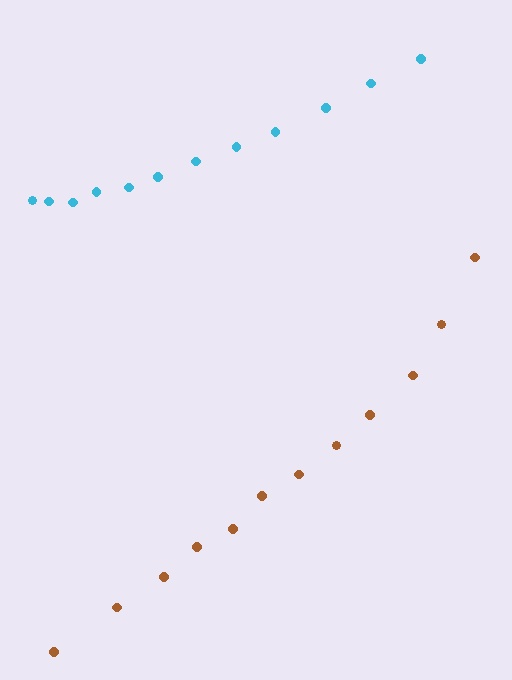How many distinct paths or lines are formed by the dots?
There are 2 distinct paths.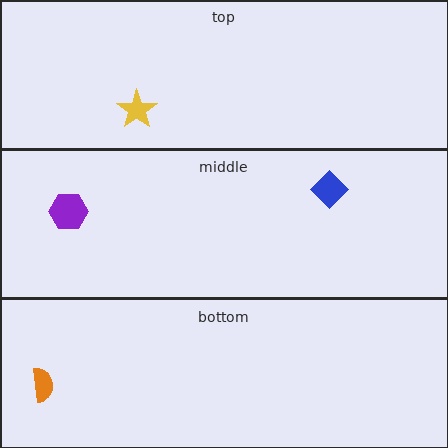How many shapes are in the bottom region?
1.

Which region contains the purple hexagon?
The middle region.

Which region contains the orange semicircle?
The bottom region.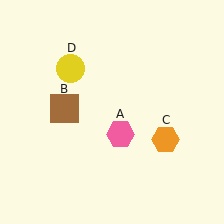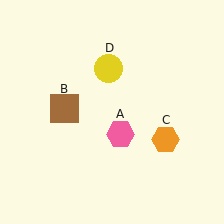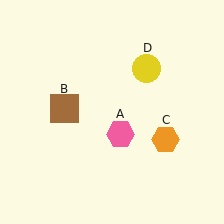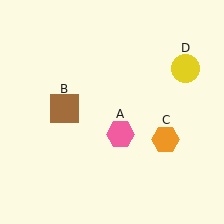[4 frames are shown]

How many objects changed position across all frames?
1 object changed position: yellow circle (object D).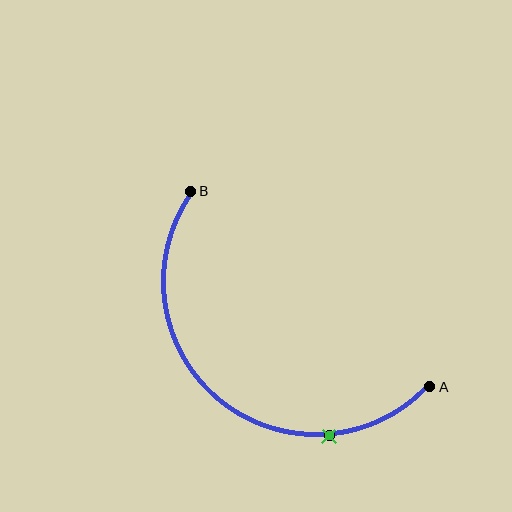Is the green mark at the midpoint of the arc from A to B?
No. The green mark lies on the arc but is closer to endpoint A. The arc midpoint would be at the point on the curve equidistant along the arc from both A and B.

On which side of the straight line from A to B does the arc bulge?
The arc bulges below and to the left of the straight line connecting A and B.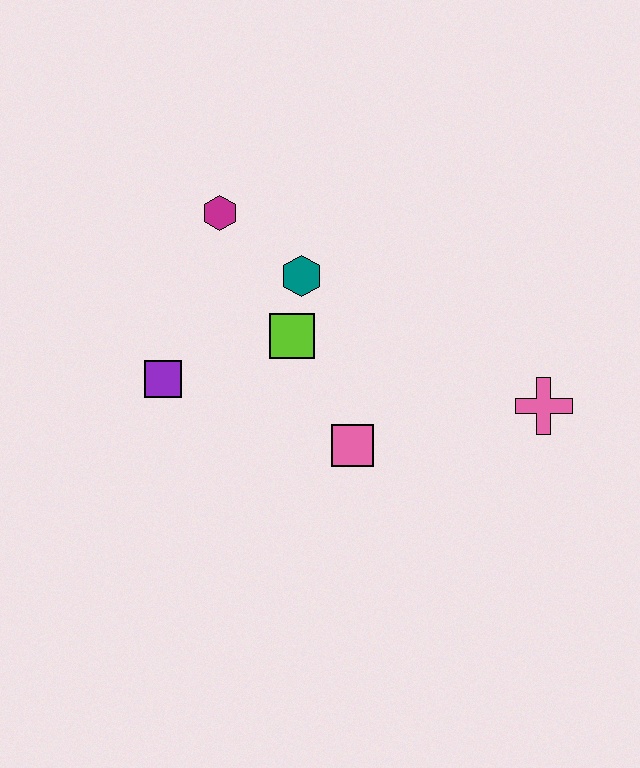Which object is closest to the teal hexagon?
The lime square is closest to the teal hexagon.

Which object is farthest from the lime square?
The pink cross is farthest from the lime square.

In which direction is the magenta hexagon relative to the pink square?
The magenta hexagon is above the pink square.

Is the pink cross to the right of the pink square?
Yes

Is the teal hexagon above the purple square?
Yes